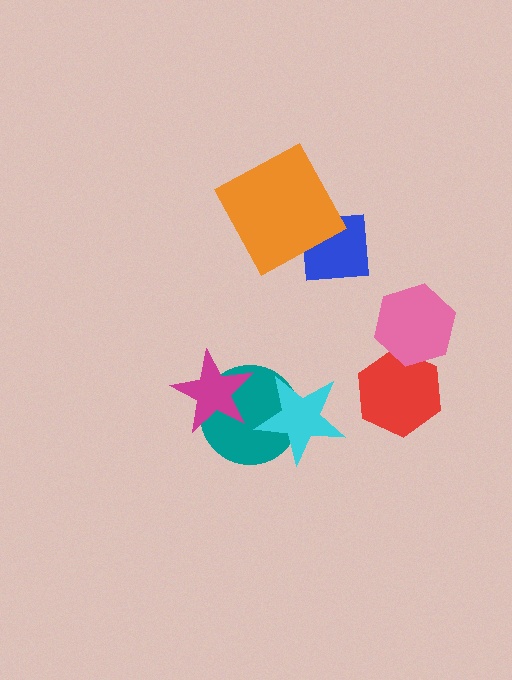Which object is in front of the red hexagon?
The pink hexagon is in front of the red hexagon.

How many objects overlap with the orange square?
1 object overlaps with the orange square.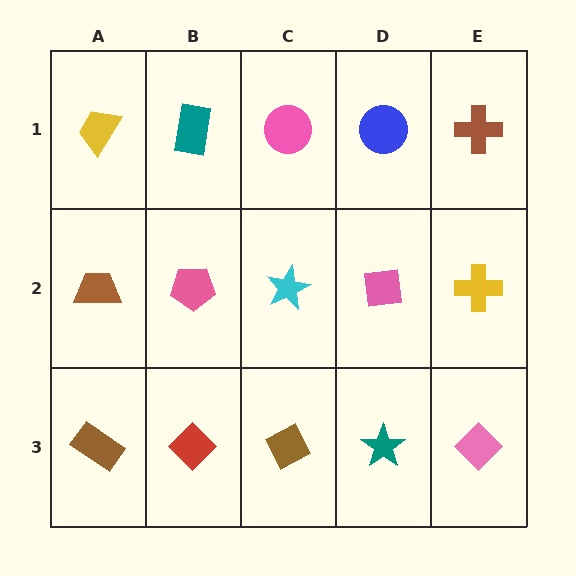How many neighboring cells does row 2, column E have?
3.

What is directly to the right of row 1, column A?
A teal rectangle.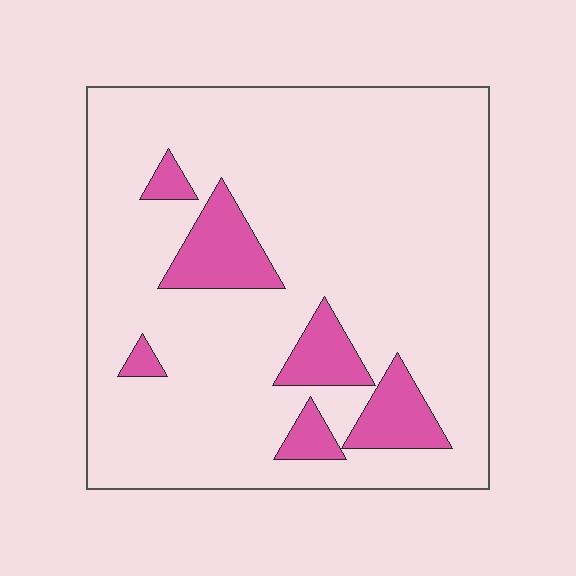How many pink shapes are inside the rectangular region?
6.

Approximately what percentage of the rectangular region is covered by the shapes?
Approximately 15%.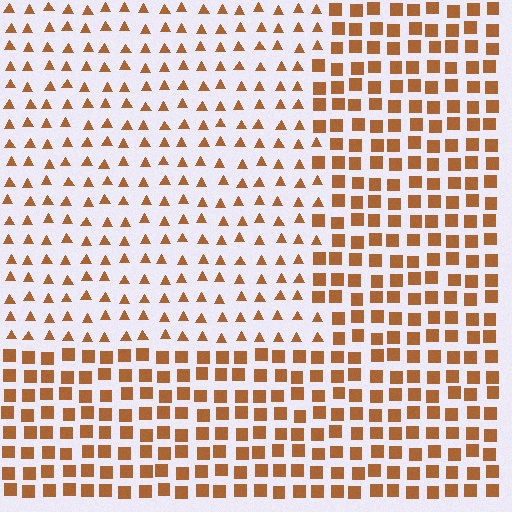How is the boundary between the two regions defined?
The boundary is defined by a change in element shape: triangles inside vs. squares outside. All elements share the same color and spacing.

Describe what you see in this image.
The image is filled with small brown elements arranged in a uniform grid. A rectangle-shaped region contains triangles, while the surrounding area contains squares. The boundary is defined purely by the change in element shape.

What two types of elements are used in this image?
The image uses triangles inside the rectangle region and squares outside it.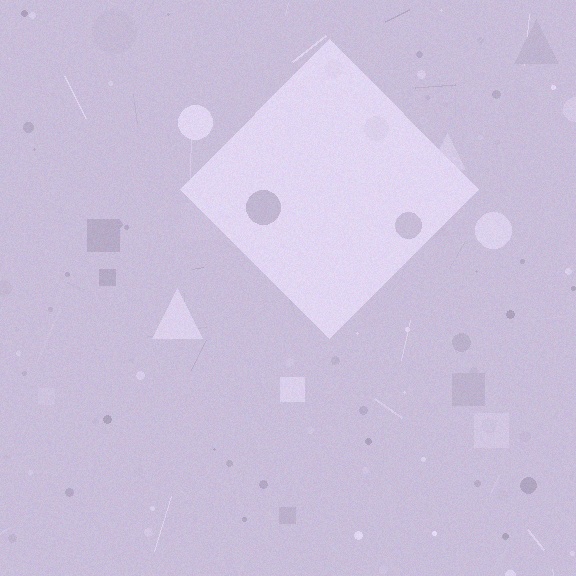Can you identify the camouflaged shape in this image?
The camouflaged shape is a diamond.